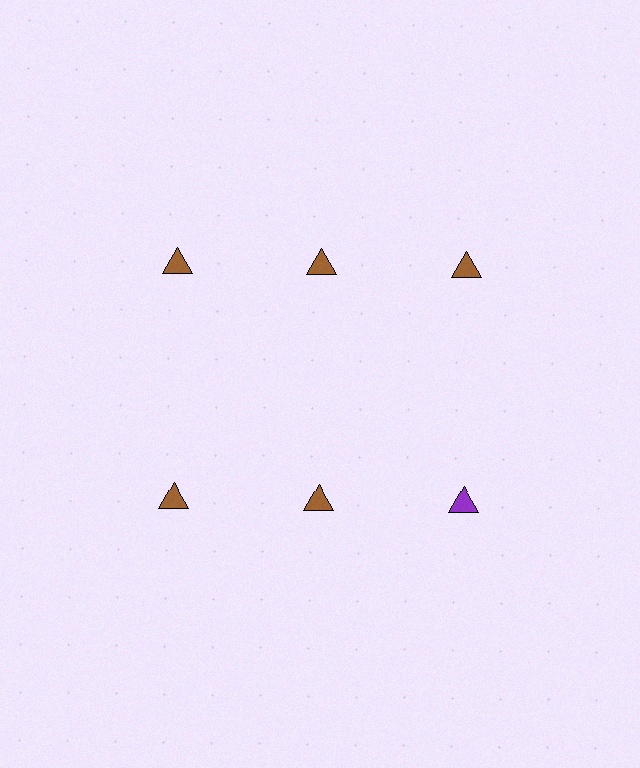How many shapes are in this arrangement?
There are 6 shapes arranged in a grid pattern.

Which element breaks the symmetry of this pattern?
The purple triangle in the second row, center column breaks the symmetry. All other shapes are brown triangles.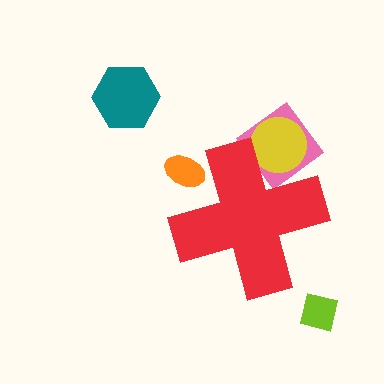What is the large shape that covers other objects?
A red cross.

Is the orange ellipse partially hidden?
Yes, the orange ellipse is partially hidden behind the red cross.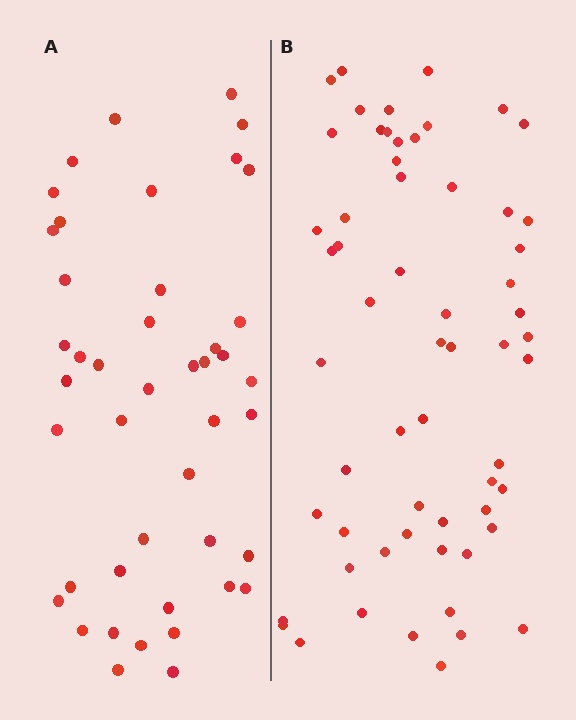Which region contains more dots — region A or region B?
Region B (the right region) has more dots.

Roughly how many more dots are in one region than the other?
Region B has approximately 15 more dots than region A.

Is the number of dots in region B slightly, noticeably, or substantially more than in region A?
Region B has noticeably more, but not dramatically so. The ratio is roughly 1.4 to 1.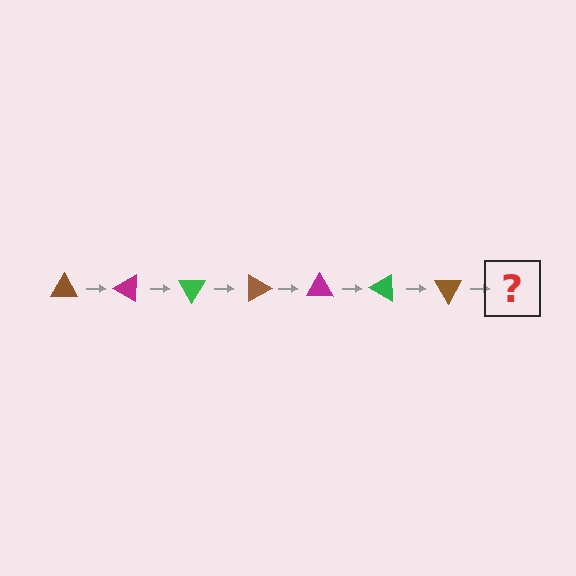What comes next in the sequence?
The next element should be a magenta triangle, rotated 210 degrees from the start.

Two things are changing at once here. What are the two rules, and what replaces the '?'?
The two rules are that it rotates 30 degrees each step and the color cycles through brown, magenta, and green. The '?' should be a magenta triangle, rotated 210 degrees from the start.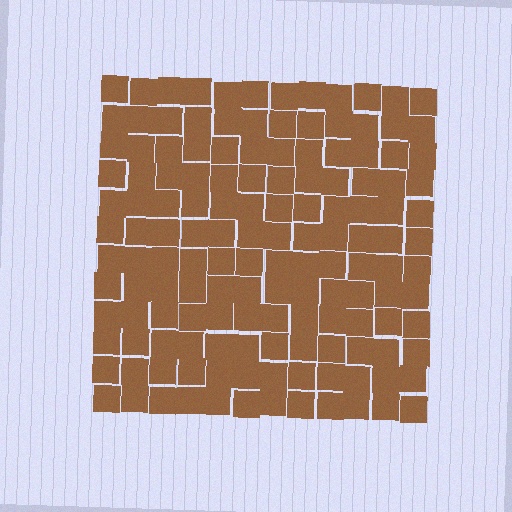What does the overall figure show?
The overall figure shows a square.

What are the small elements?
The small elements are squares.